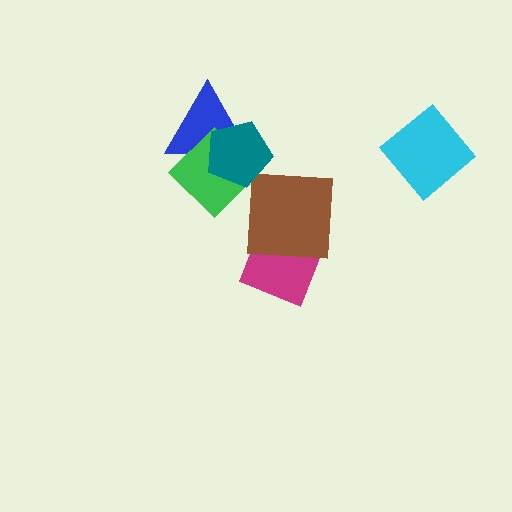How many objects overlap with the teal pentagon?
2 objects overlap with the teal pentagon.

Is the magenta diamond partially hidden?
Yes, it is partially covered by another shape.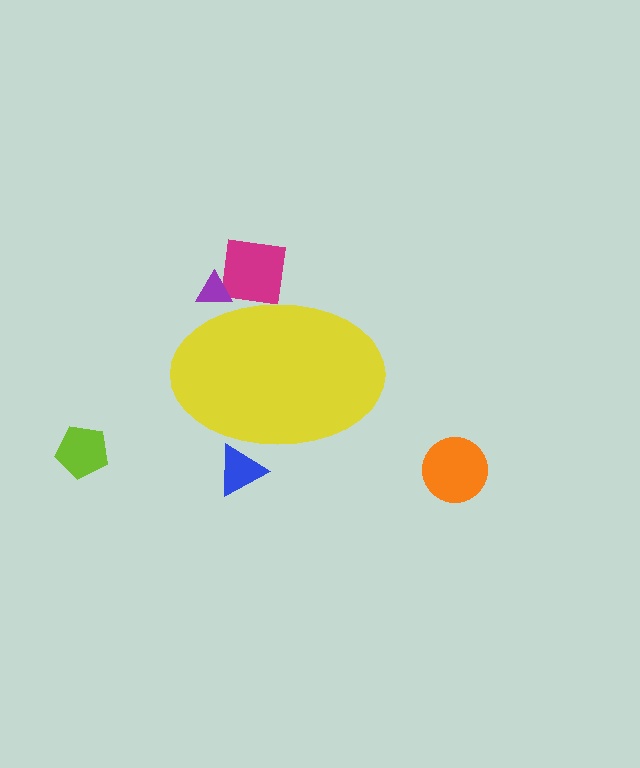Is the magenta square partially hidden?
Yes, the magenta square is partially hidden behind the yellow ellipse.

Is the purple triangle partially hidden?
Yes, the purple triangle is partially hidden behind the yellow ellipse.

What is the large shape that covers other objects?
A yellow ellipse.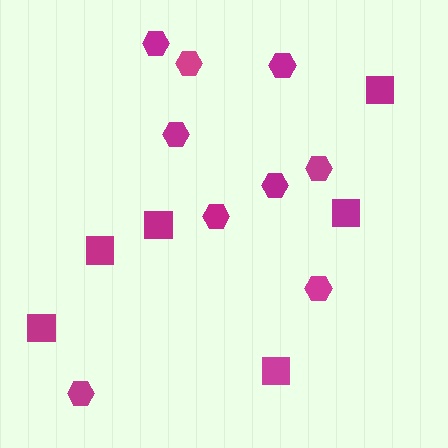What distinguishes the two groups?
There are 2 groups: one group of squares (6) and one group of hexagons (9).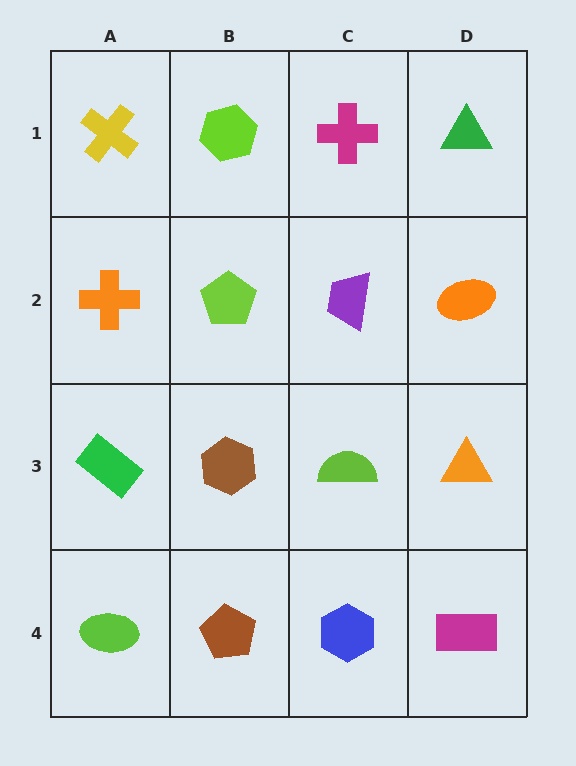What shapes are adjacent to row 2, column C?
A magenta cross (row 1, column C), a lime semicircle (row 3, column C), a lime pentagon (row 2, column B), an orange ellipse (row 2, column D).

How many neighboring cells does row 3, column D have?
3.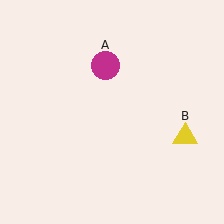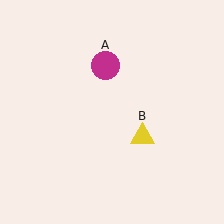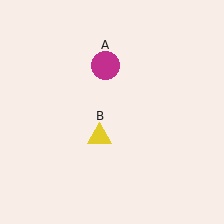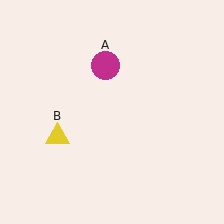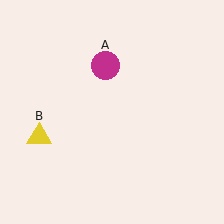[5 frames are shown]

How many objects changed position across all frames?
1 object changed position: yellow triangle (object B).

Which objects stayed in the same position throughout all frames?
Magenta circle (object A) remained stationary.